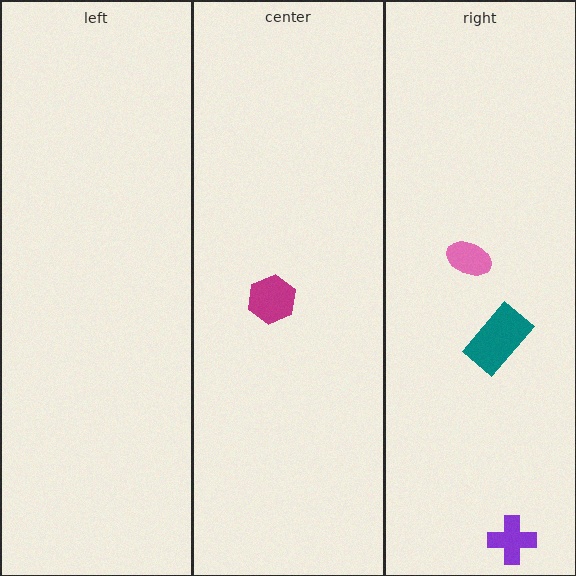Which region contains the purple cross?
The right region.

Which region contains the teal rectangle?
The right region.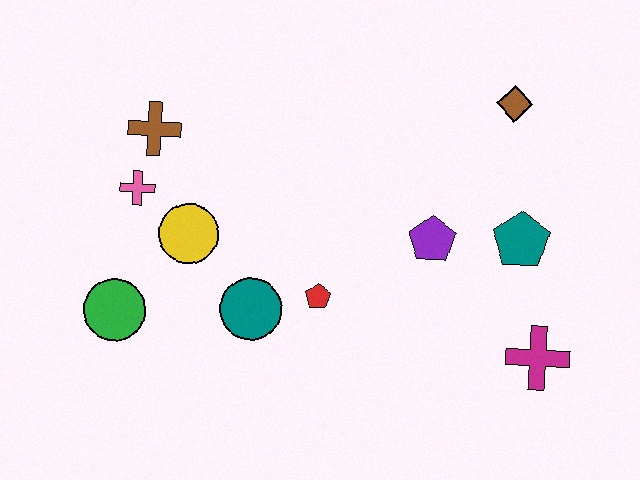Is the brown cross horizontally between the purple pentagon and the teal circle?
No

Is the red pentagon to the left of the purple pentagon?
Yes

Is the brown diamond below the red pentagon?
No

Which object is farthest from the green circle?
The brown diamond is farthest from the green circle.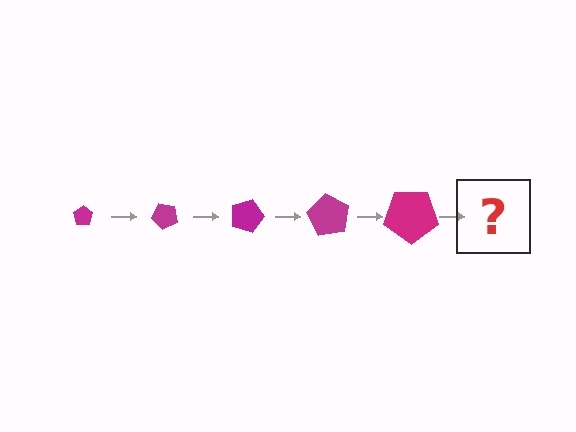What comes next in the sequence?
The next element should be a pentagon, larger than the previous one and rotated 225 degrees from the start.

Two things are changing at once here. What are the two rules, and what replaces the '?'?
The two rules are that the pentagon grows larger each step and it rotates 45 degrees each step. The '?' should be a pentagon, larger than the previous one and rotated 225 degrees from the start.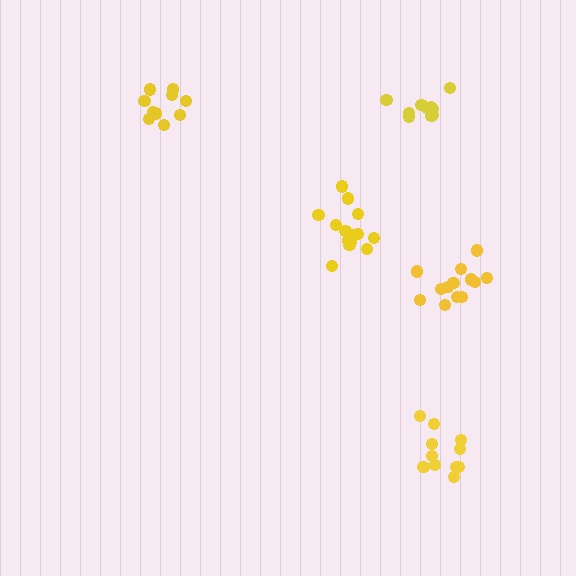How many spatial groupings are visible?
There are 5 spatial groupings.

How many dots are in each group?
Group 1: 14 dots, Group 2: 10 dots, Group 3: 11 dots, Group 4: 13 dots, Group 5: 10 dots (58 total).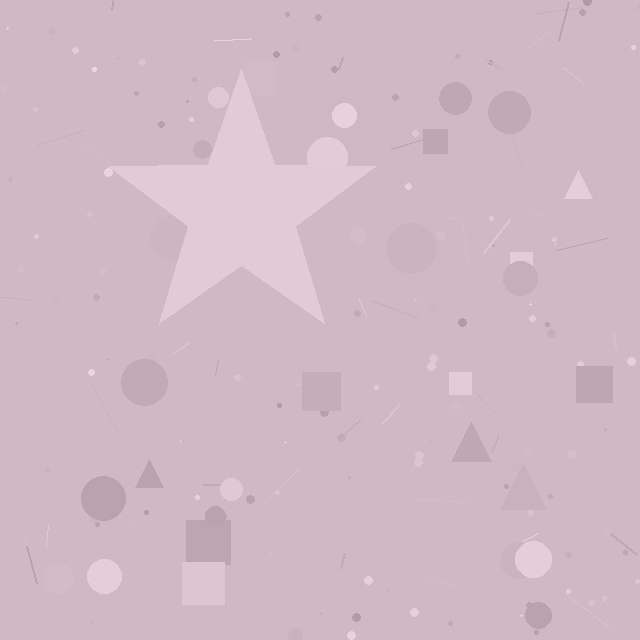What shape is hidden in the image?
A star is hidden in the image.